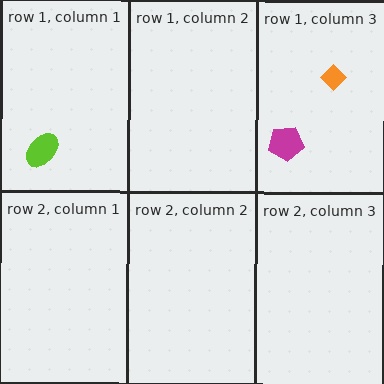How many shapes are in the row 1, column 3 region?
2.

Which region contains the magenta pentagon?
The row 1, column 3 region.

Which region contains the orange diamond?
The row 1, column 3 region.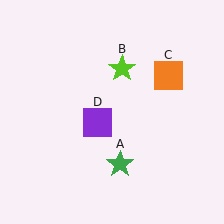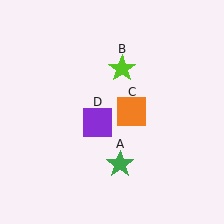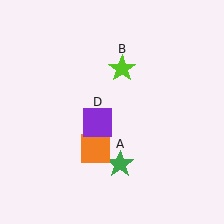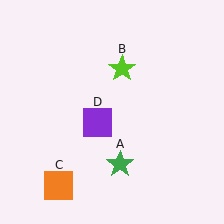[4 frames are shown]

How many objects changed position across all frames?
1 object changed position: orange square (object C).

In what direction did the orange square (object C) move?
The orange square (object C) moved down and to the left.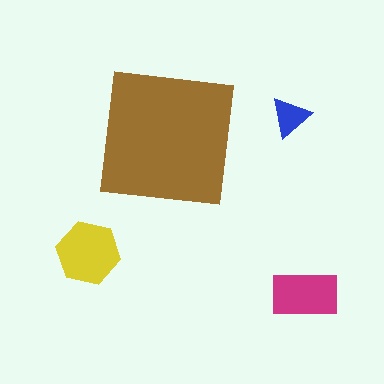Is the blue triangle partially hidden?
No, the blue triangle is fully visible.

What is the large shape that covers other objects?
A brown square.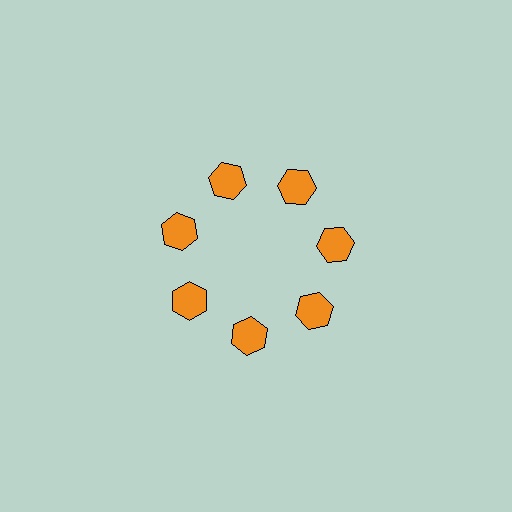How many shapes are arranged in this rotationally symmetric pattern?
There are 7 shapes, arranged in 7 groups of 1.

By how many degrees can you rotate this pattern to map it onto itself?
The pattern maps onto itself every 51 degrees of rotation.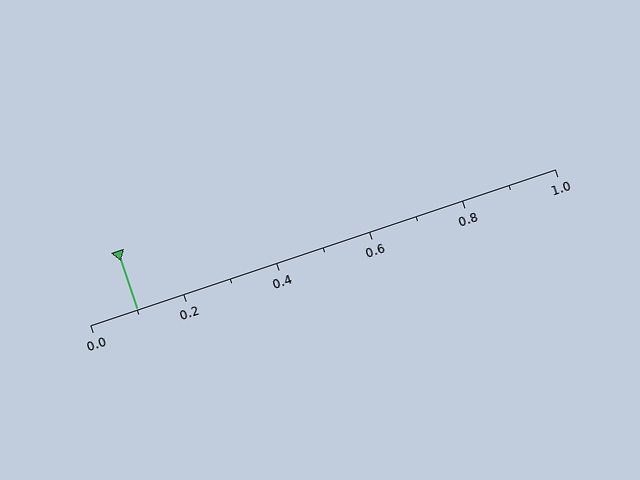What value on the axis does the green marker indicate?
The marker indicates approximately 0.1.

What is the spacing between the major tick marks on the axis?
The major ticks are spaced 0.2 apart.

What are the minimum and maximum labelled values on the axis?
The axis runs from 0.0 to 1.0.